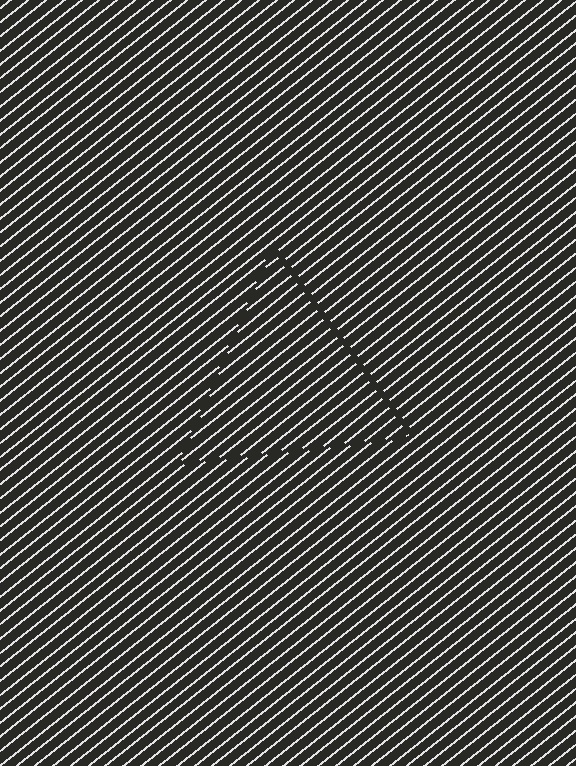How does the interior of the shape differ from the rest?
The interior of the shape contains the same grating, shifted by half a period — the contour is defined by the phase discontinuity where line-ends from the inner and outer gratings abut.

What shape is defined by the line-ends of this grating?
An illusory triangle. The interior of the shape contains the same grating, shifted by half a period — the contour is defined by the phase discontinuity where line-ends from the inner and outer gratings abut.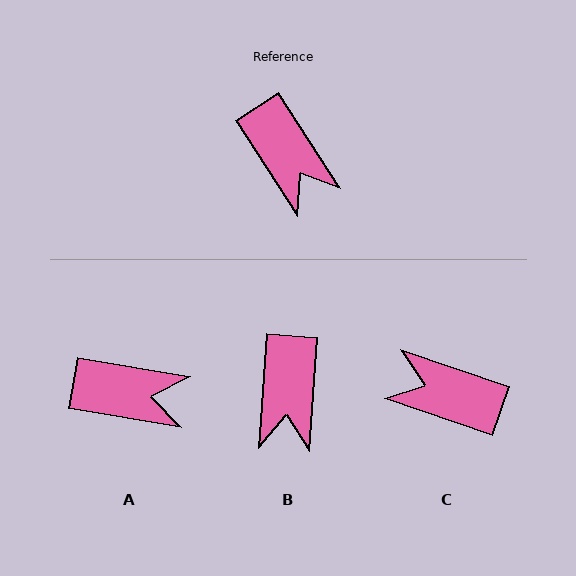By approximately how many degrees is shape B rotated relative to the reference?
Approximately 37 degrees clockwise.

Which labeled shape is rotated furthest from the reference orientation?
C, about 142 degrees away.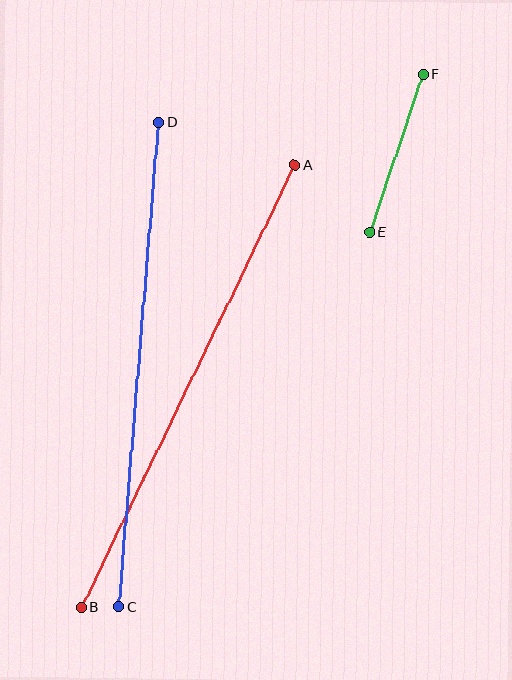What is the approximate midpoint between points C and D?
The midpoint is at approximately (139, 365) pixels.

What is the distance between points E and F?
The distance is approximately 166 pixels.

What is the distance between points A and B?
The distance is approximately 491 pixels.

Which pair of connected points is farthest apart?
Points A and B are farthest apart.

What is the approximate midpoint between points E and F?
The midpoint is at approximately (396, 153) pixels.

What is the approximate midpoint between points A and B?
The midpoint is at approximately (189, 386) pixels.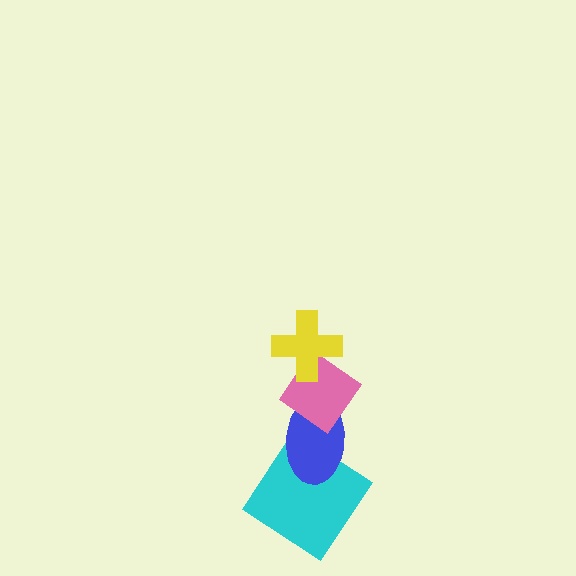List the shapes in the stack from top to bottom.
From top to bottom: the yellow cross, the pink diamond, the blue ellipse, the cyan diamond.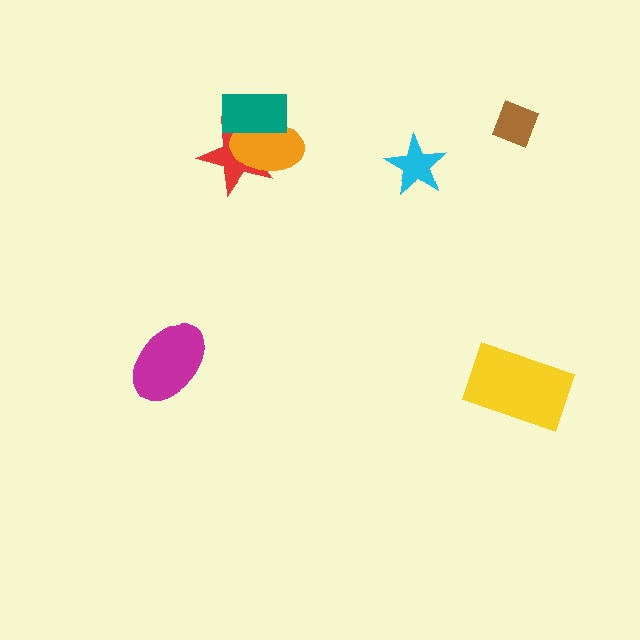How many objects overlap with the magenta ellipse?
0 objects overlap with the magenta ellipse.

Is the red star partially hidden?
Yes, it is partially covered by another shape.